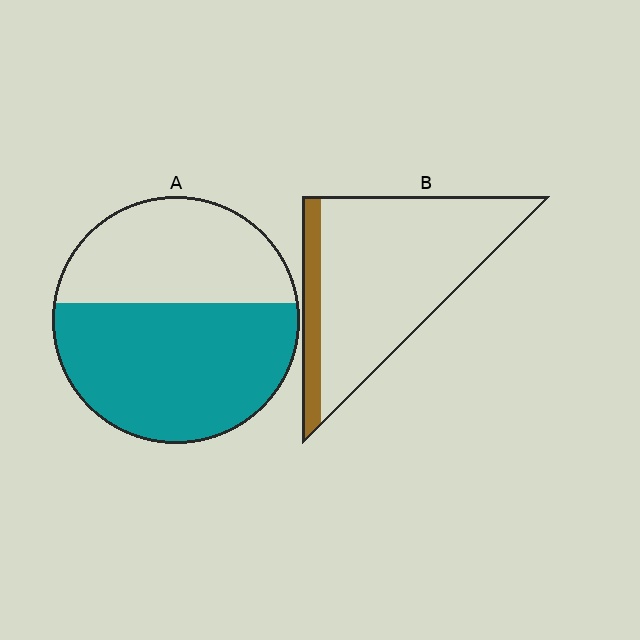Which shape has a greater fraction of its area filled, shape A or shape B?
Shape A.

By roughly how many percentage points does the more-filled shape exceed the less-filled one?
By roughly 45 percentage points (A over B).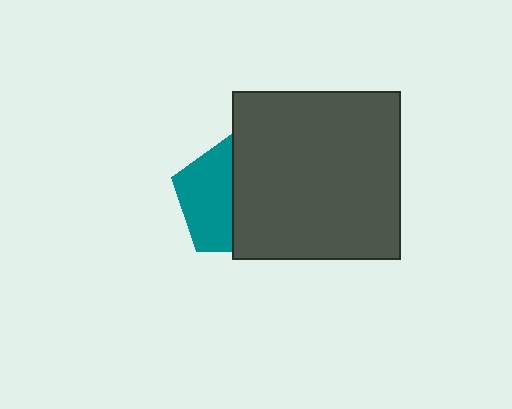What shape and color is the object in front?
The object in front is a dark gray square.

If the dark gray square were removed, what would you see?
You would see the complete teal pentagon.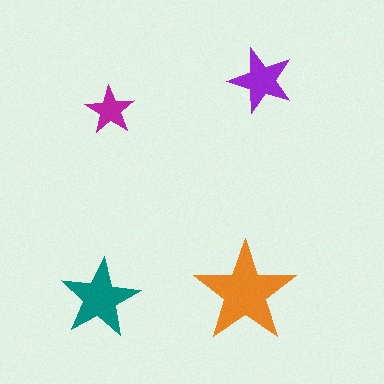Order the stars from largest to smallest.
the orange one, the teal one, the purple one, the magenta one.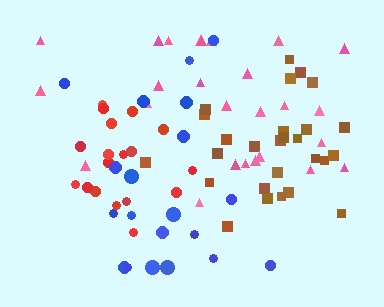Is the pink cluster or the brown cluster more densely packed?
Brown.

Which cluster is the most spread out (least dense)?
Blue.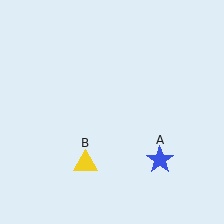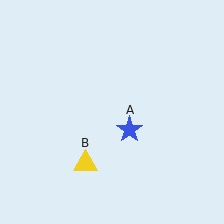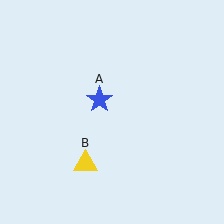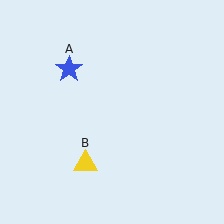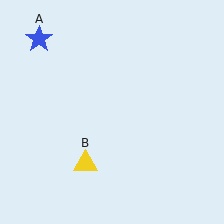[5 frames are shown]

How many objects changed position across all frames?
1 object changed position: blue star (object A).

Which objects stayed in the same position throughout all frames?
Yellow triangle (object B) remained stationary.